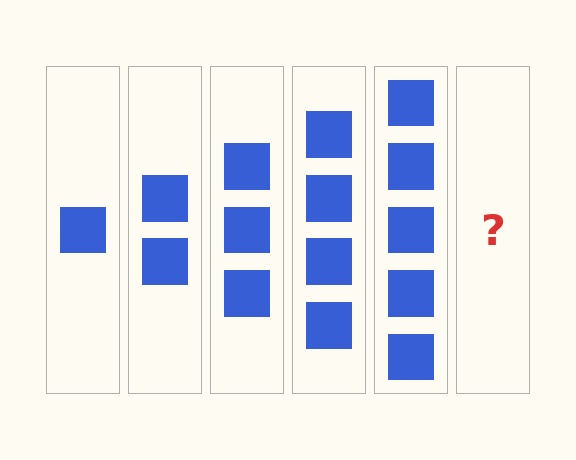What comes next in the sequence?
The next element should be 6 squares.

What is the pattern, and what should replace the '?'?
The pattern is that each step adds one more square. The '?' should be 6 squares.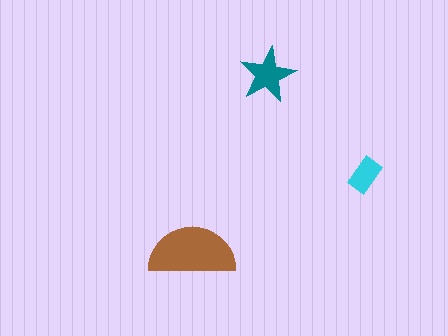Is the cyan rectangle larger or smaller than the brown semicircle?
Smaller.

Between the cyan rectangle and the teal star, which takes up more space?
The teal star.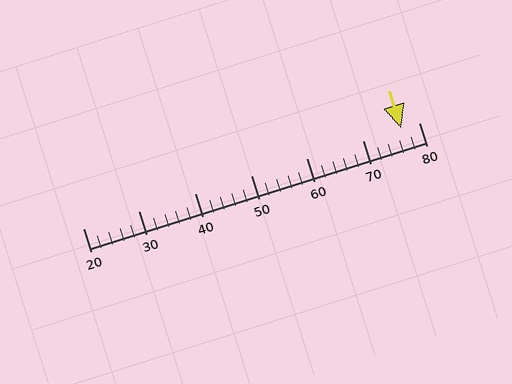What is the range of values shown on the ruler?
The ruler shows values from 20 to 80.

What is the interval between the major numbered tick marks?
The major tick marks are spaced 10 units apart.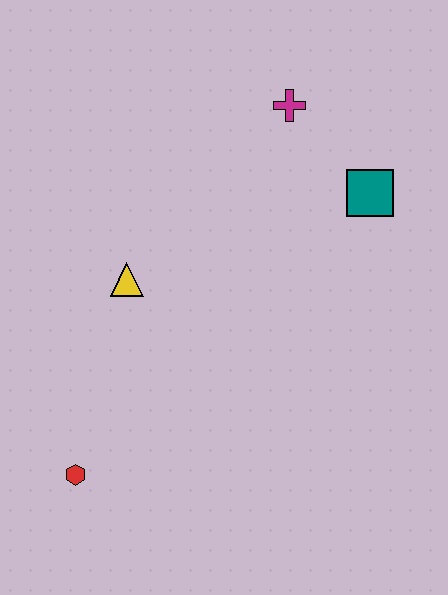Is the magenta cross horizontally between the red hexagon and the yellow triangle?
No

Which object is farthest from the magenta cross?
The red hexagon is farthest from the magenta cross.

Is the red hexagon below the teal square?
Yes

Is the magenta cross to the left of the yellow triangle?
No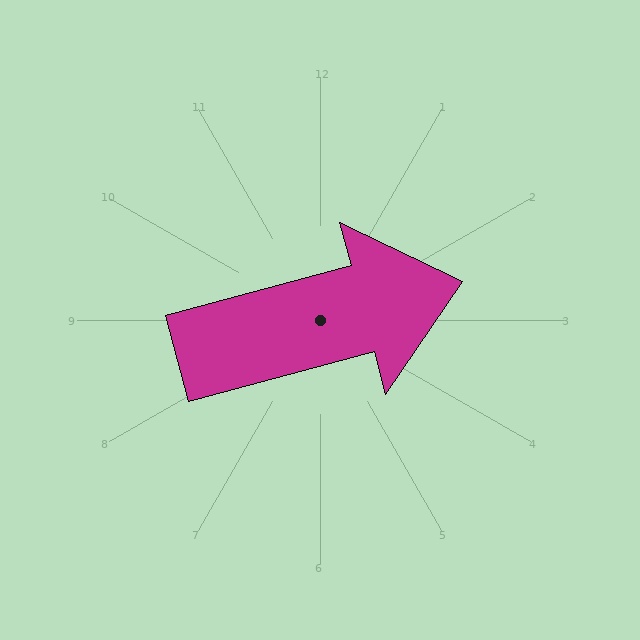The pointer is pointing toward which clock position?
Roughly 2 o'clock.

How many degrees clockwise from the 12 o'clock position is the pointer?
Approximately 75 degrees.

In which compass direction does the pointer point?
East.